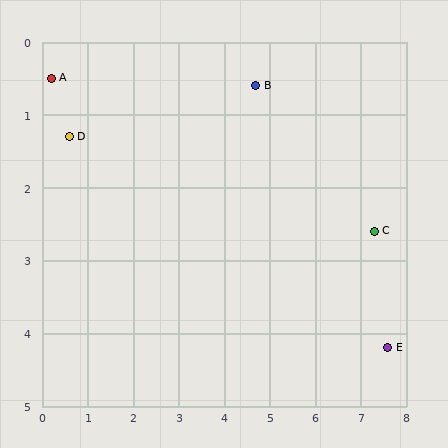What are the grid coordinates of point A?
Point A is at approximately (0.2, 0.5).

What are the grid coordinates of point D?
Point D is at approximately (0.6, 1.3).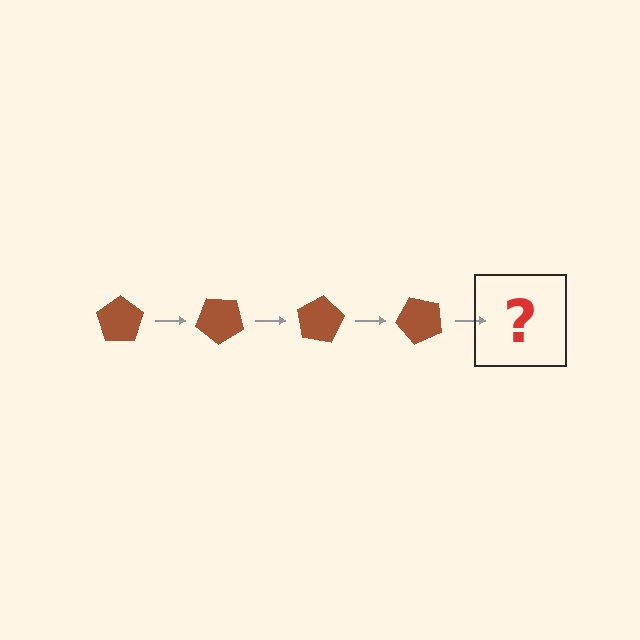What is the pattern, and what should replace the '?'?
The pattern is that the pentagon rotates 40 degrees each step. The '?' should be a brown pentagon rotated 160 degrees.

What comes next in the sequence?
The next element should be a brown pentagon rotated 160 degrees.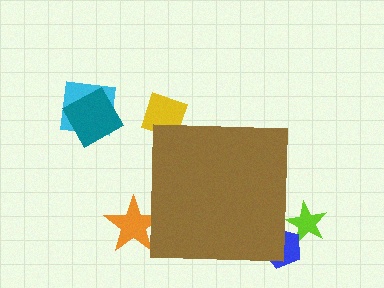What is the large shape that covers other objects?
A brown square.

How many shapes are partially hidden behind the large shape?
4 shapes are partially hidden.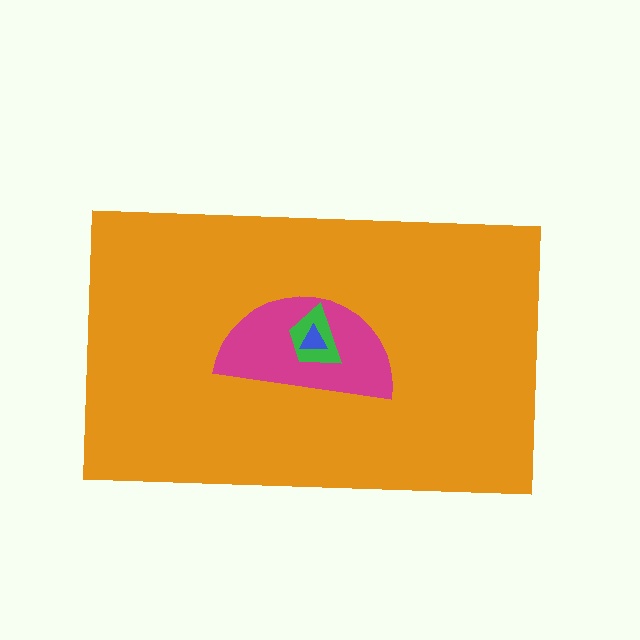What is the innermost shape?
The blue triangle.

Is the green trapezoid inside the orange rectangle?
Yes.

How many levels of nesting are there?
4.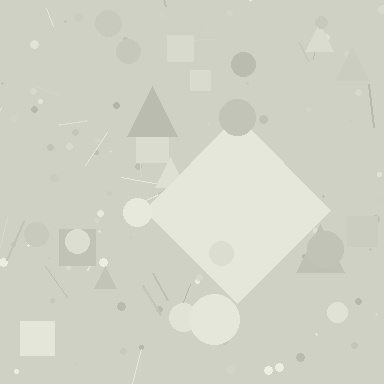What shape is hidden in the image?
A diamond is hidden in the image.